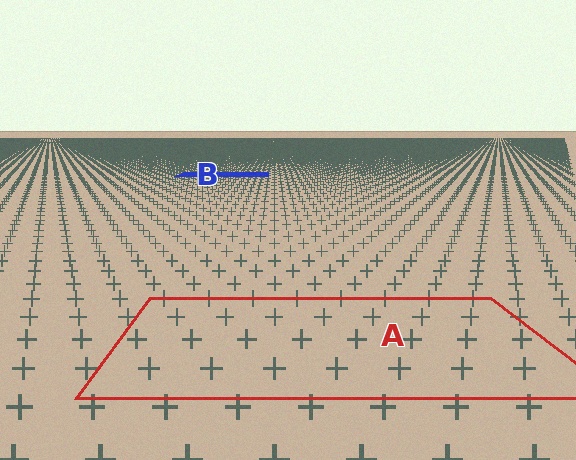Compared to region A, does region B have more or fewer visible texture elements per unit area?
Region B has more texture elements per unit area — they are packed more densely because it is farther away.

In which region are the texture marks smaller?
The texture marks are smaller in region B, because it is farther away.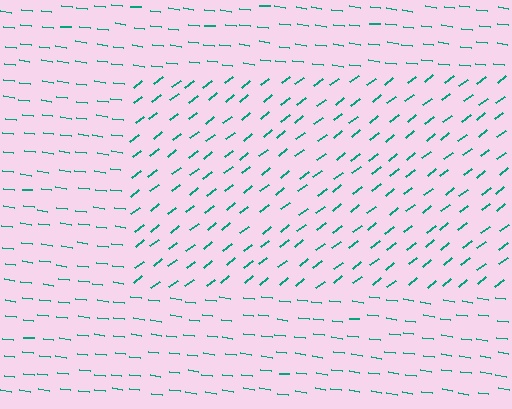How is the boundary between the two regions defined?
The boundary is defined purely by a change in line orientation (approximately 45 degrees difference). All lines are the same color and thickness.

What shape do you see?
I see a rectangle.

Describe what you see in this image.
The image is filled with small teal line segments. A rectangle region in the image has lines oriented differently from the surrounding lines, creating a visible texture boundary.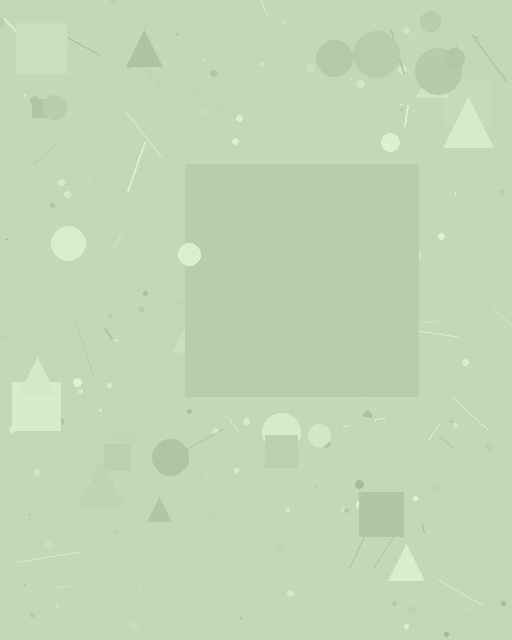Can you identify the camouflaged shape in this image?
The camouflaged shape is a square.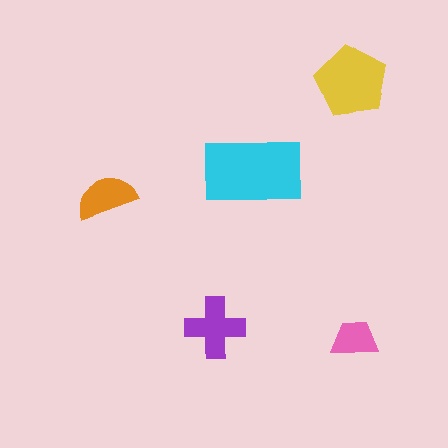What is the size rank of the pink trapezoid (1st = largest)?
5th.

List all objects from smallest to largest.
The pink trapezoid, the orange semicircle, the purple cross, the yellow pentagon, the cyan rectangle.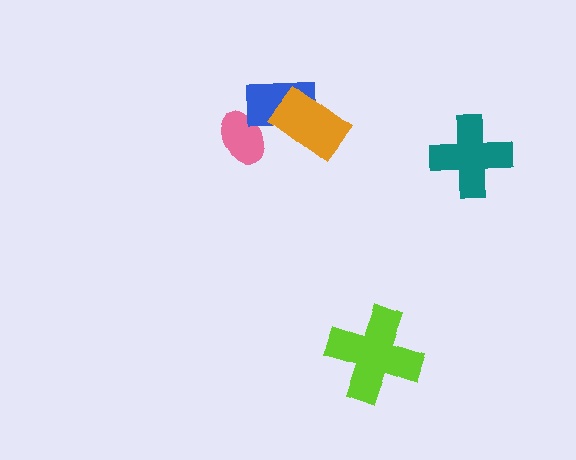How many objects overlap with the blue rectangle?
2 objects overlap with the blue rectangle.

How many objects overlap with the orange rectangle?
1 object overlaps with the orange rectangle.